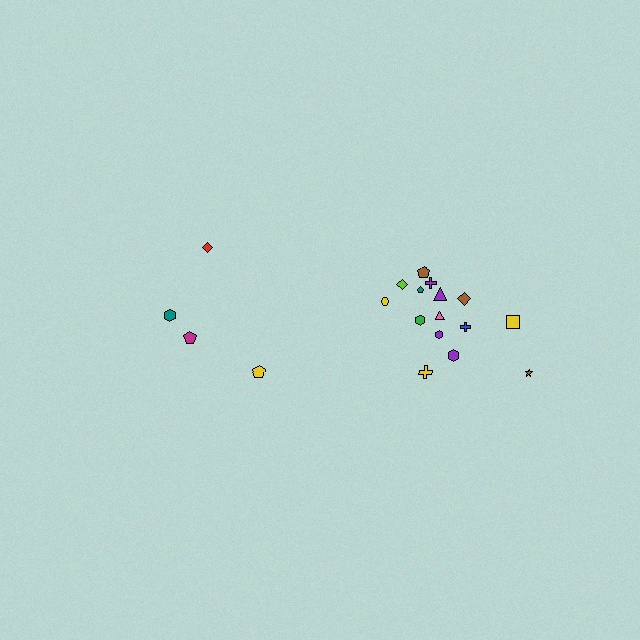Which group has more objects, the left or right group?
The right group.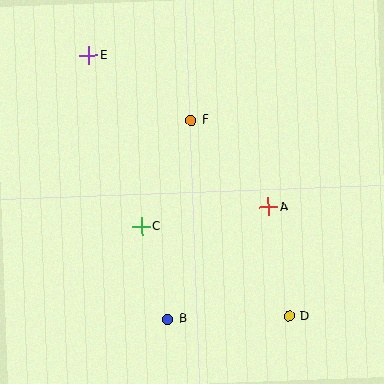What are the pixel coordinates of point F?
Point F is at (191, 120).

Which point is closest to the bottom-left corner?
Point B is closest to the bottom-left corner.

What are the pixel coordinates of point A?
Point A is at (268, 207).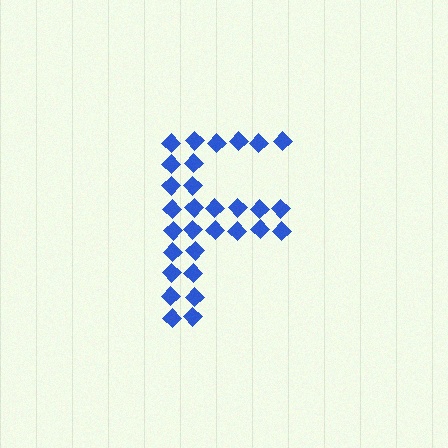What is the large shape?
The large shape is the letter F.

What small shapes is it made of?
It is made of small diamonds.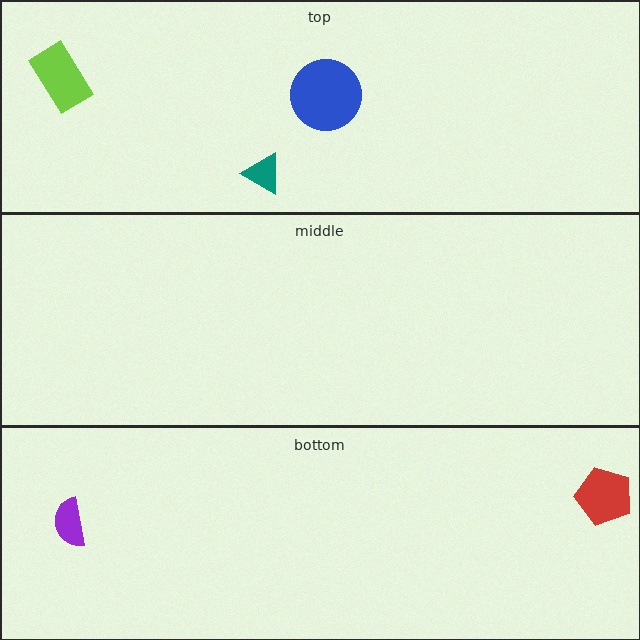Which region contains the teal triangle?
The top region.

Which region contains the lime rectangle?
The top region.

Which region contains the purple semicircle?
The bottom region.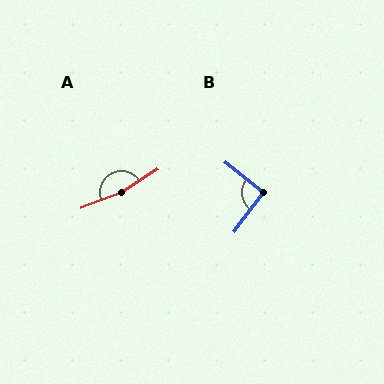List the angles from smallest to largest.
B (91°), A (168°).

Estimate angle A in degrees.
Approximately 168 degrees.